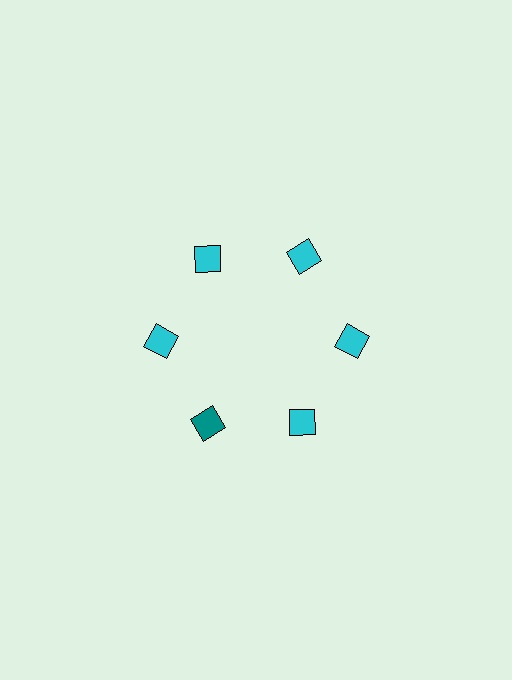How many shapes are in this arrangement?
There are 6 shapes arranged in a ring pattern.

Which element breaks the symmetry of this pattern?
The teal diamond at roughly the 7 o'clock position breaks the symmetry. All other shapes are cyan diamonds.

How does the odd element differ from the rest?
It has a different color: teal instead of cyan.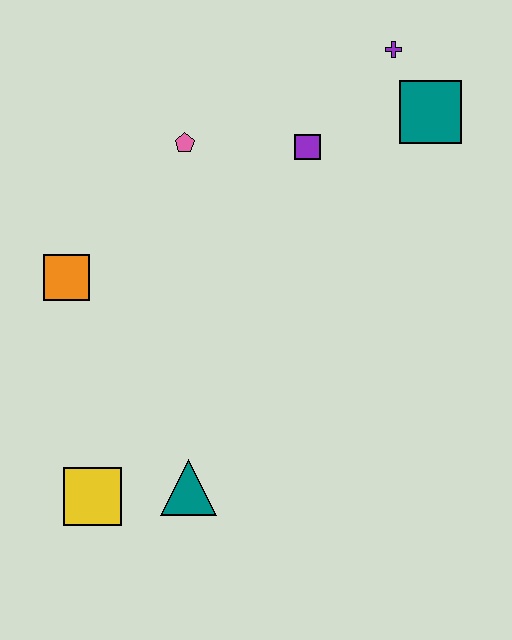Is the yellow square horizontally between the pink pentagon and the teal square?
No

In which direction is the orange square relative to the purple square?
The orange square is to the left of the purple square.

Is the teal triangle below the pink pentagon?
Yes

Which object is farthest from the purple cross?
The yellow square is farthest from the purple cross.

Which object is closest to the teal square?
The purple cross is closest to the teal square.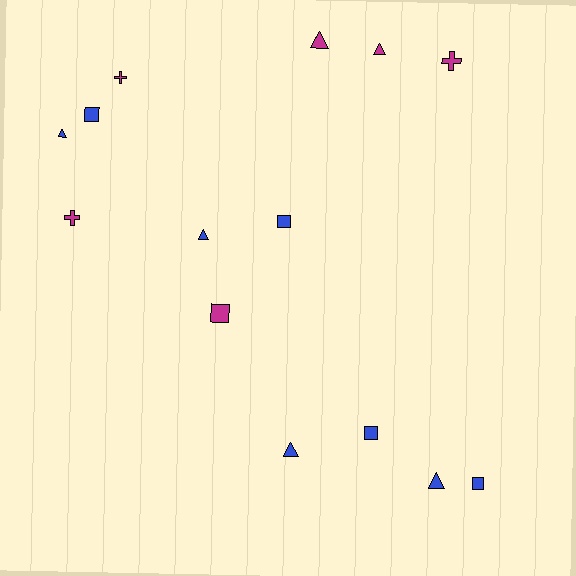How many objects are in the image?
There are 14 objects.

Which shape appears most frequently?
Triangle, with 6 objects.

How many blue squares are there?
There are 4 blue squares.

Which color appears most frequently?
Blue, with 8 objects.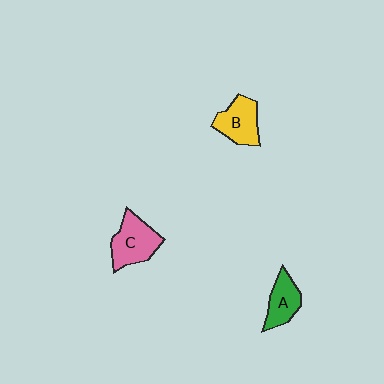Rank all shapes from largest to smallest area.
From largest to smallest: C (pink), B (yellow), A (green).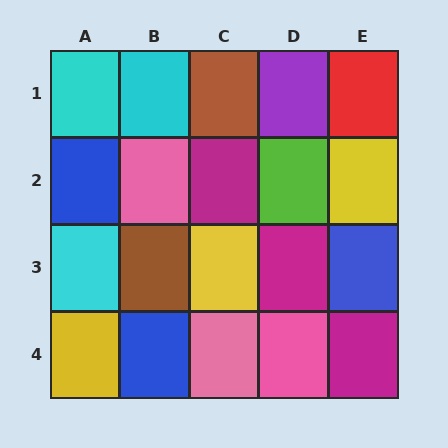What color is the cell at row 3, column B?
Brown.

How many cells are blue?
3 cells are blue.